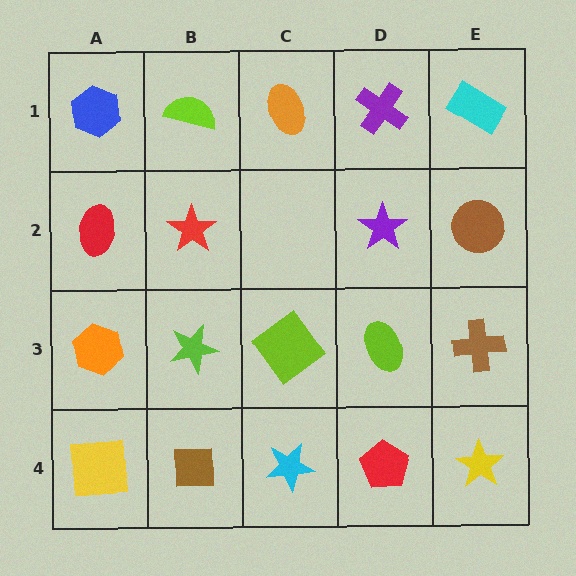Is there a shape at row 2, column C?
No, that cell is empty.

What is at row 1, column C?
An orange ellipse.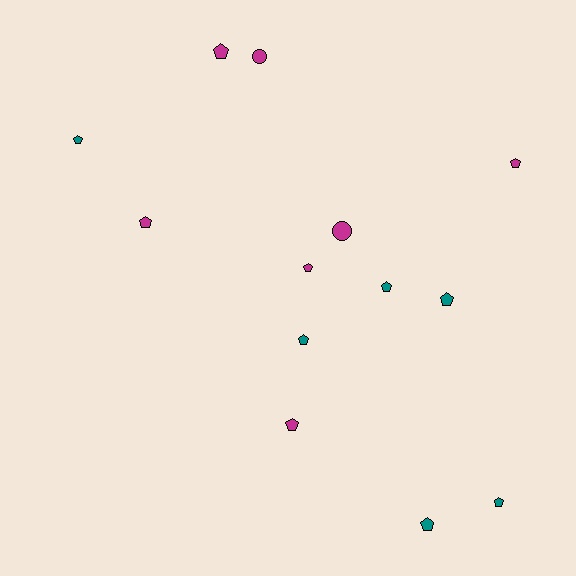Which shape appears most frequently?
Pentagon, with 11 objects.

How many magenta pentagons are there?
There are 5 magenta pentagons.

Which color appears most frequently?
Magenta, with 7 objects.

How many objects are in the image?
There are 13 objects.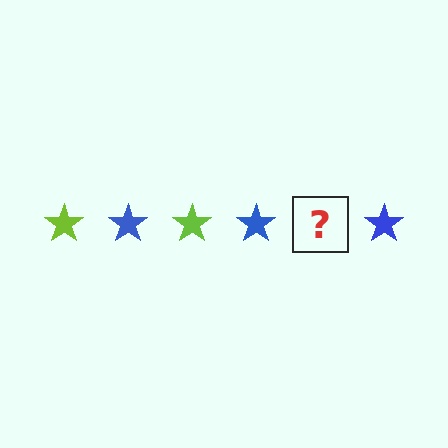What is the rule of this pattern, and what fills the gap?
The rule is that the pattern cycles through lime, blue stars. The gap should be filled with a lime star.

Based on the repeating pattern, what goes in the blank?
The blank should be a lime star.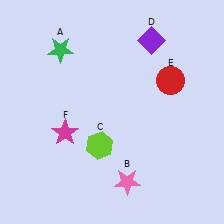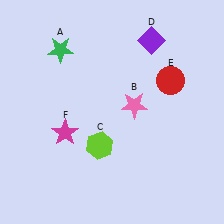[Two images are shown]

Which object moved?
The pink star (B) moved up.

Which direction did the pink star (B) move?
The pink star (B) moved up.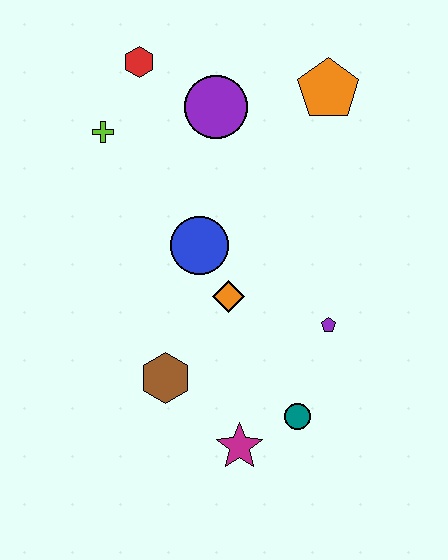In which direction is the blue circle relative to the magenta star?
The blue circle is above the magenta star.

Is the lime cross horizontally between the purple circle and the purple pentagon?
No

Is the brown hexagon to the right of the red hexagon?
Yes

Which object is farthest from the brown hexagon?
The orange pentagon is farthest from the brown hexagon.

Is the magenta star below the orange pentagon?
Yes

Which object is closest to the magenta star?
The teal circle is closest to the magenta star.